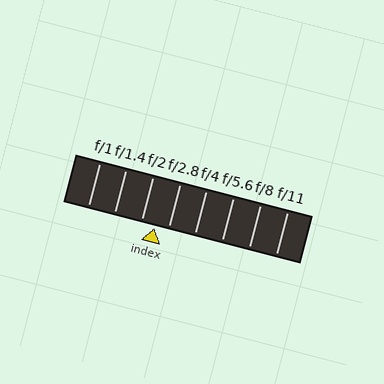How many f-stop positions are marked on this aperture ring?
There are 8 f-stop positions marked.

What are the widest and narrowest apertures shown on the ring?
The widest aperture shown is f/1 and the narrowest is f/11.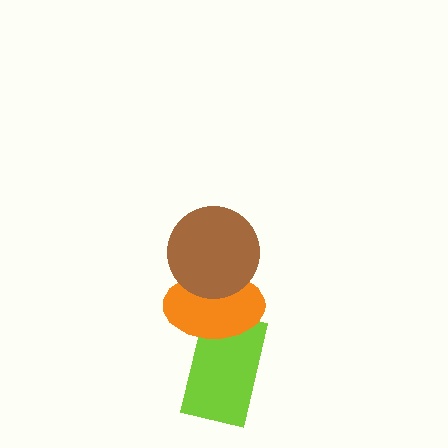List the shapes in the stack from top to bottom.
From top to bottom: the brown circle, the orange ellipse, the lime rectangle.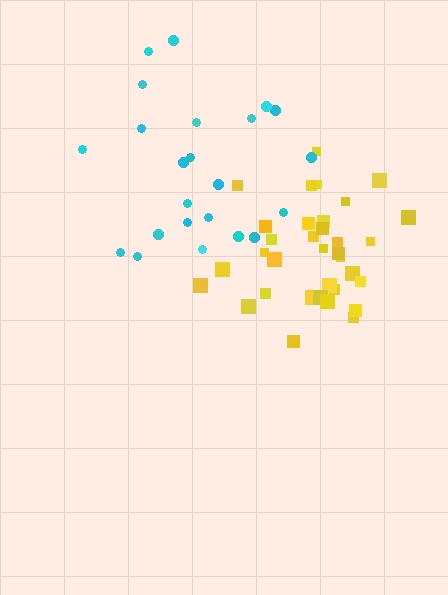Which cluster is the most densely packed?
Yellow.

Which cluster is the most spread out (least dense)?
Cyan.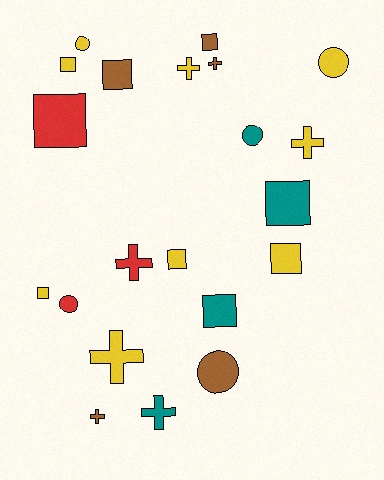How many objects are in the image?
There are 21 objects.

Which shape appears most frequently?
Square, with 9 objects.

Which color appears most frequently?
Yellow, with 9 objects.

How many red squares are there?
There is 1 red square.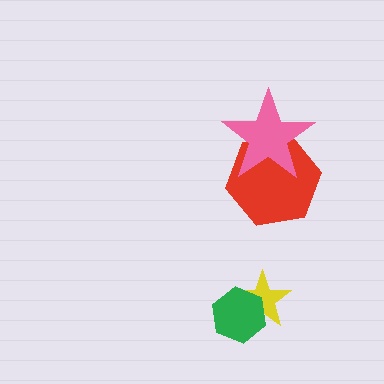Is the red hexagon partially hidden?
Yes, it is partially covered by another shape.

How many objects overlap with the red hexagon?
1 object overlaps with the red hexagon.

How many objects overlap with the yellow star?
1 object overlaps with the yellow star.